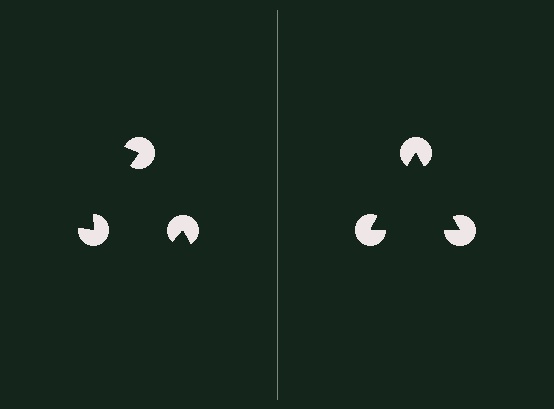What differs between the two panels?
The pac-man discs are positioned identically on both sides; only the wedge orientations differ. On the right they align to a triangle; on the left they are misaligned.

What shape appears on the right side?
An illusory triangle.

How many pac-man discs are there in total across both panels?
6 — 3 on each side.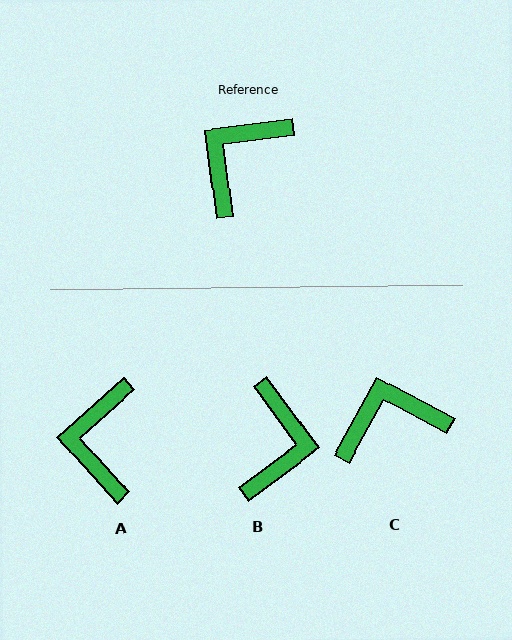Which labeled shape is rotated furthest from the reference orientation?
B, about 151 degrees away.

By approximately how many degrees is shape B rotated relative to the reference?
Approximately 151 degrees clockwise.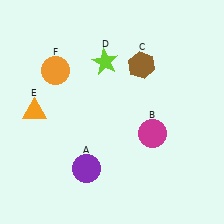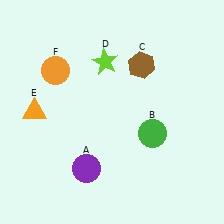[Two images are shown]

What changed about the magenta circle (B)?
In Image 1, B is magenta. In Image 2, it changed to green.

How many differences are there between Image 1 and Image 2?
There is 1 difference between the two images.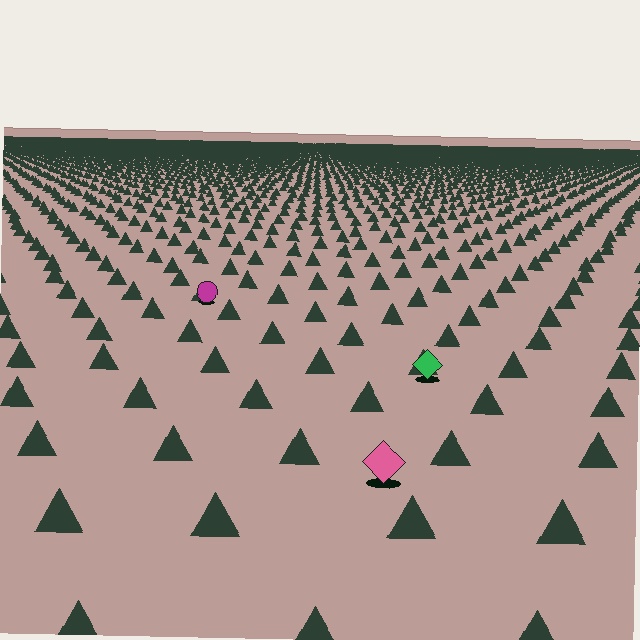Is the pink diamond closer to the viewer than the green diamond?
Yes. The pink diamond is closer — you can tell from the texture gradient: the ground texture is coarser near it.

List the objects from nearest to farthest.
From nearest to farthest: the pink diamond, the green diamond, the magenta circle.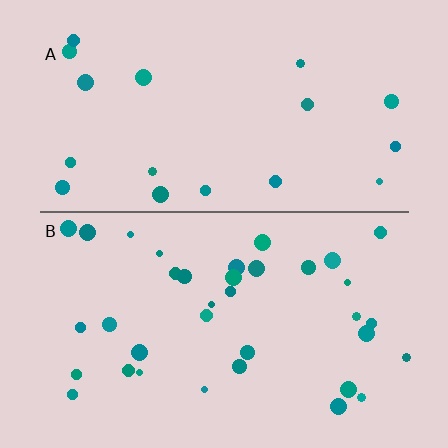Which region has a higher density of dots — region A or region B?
B (the bottom).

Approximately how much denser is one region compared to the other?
Approximately 2.0× — region B over region A.